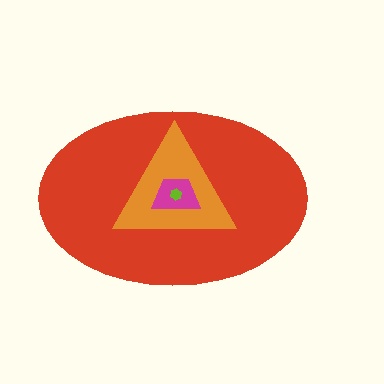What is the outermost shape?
The red ellipse.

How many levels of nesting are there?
4.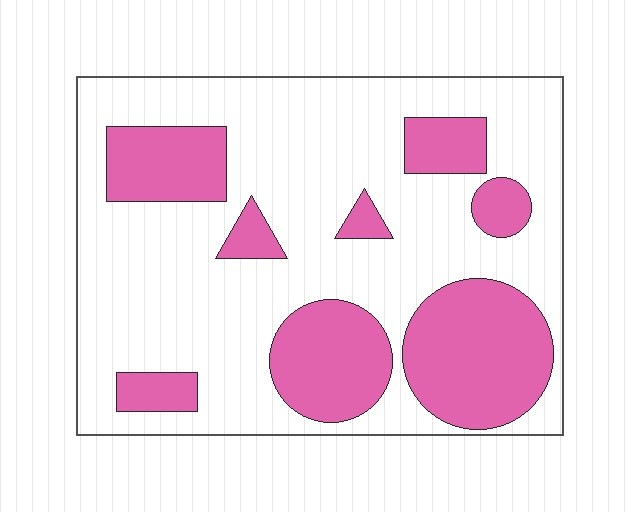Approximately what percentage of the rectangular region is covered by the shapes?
Approximately 30%.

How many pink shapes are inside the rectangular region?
8.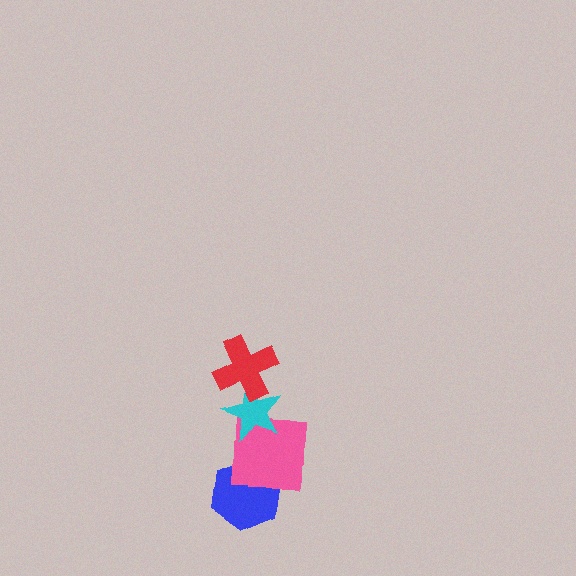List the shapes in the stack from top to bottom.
From top to bottom: the red cross, the cyan star, the pink square, the blue hexagon.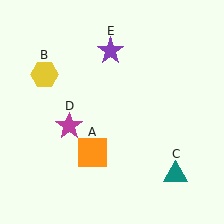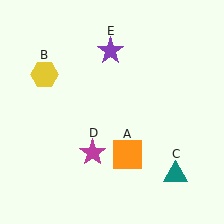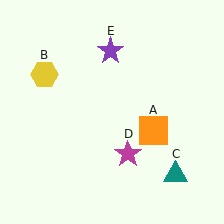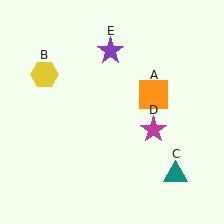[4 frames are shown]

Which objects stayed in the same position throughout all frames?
Yellow hexagon (object B) and teal triangle (object C) and purple star (object E) remained stationary.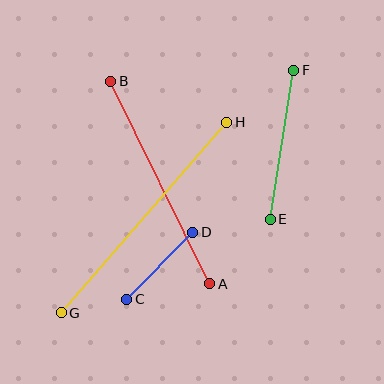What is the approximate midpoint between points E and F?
The midpoint is at approximately (282, 145) pixels.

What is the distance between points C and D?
The distance is approximately 94 pixels.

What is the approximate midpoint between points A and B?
The midpoint is at approximately (160, 182) pixels.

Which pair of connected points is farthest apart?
Points G and H are farthest apart.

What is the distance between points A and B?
The distance is approximately 225 pixels.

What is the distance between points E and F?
The distance is approximately 151 pixels.